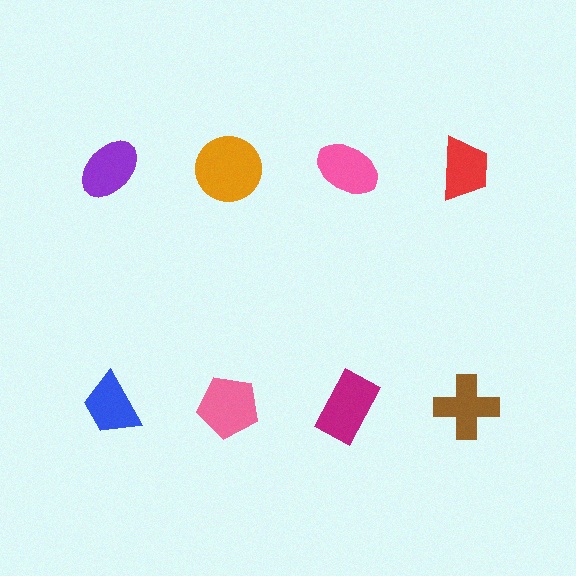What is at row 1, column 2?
An orange circle.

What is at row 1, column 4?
A red trapezoid.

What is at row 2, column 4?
A brown cross.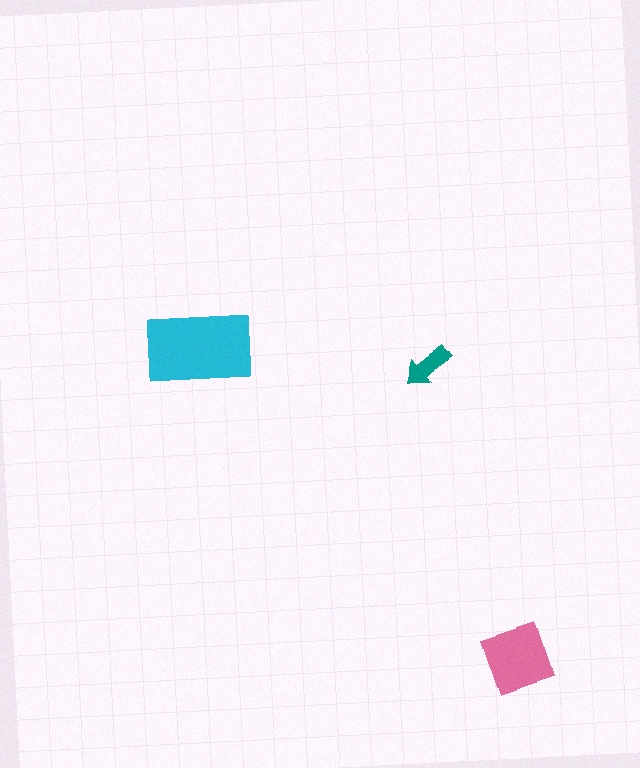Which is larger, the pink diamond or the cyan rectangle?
The cyan rectangle.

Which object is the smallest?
The teal arrow.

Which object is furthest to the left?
The cyan rectangle is leftmost.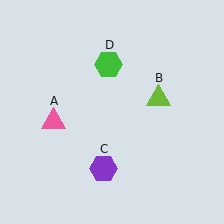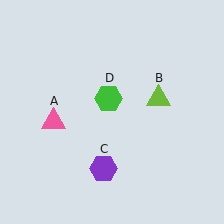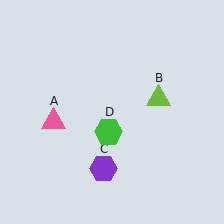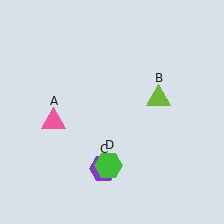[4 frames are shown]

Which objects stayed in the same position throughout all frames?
Pink triangle (object A) and lime triangle (object B) and purple hexagon (object C) remained stationary.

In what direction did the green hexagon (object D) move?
The green hexagon (object D) moved down.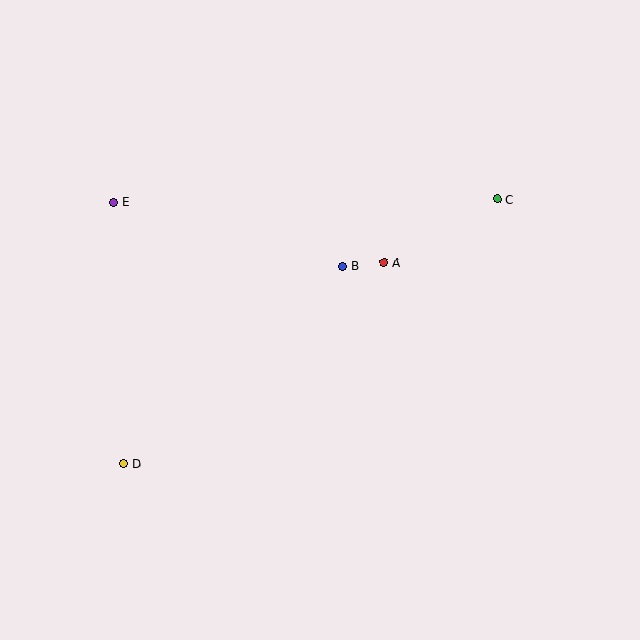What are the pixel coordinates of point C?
Point C is at (497, 199).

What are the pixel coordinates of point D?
Point D is at (124, 464).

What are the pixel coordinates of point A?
Point A is at (384, 263).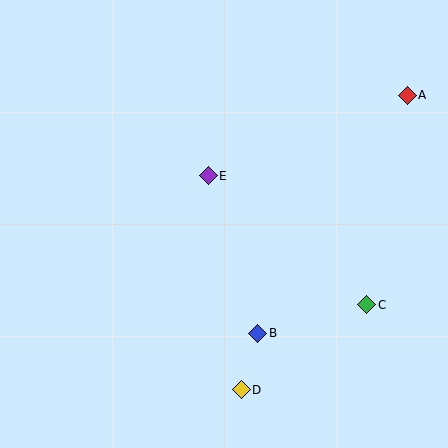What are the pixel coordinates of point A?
Point A is at (407, 95).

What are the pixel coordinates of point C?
Point C is at (367, 305).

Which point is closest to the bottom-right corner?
Point C is closest to the bottom-right corner.